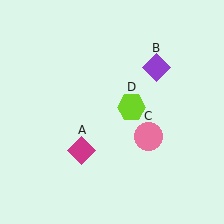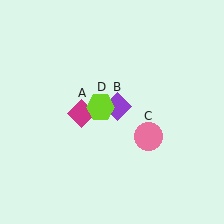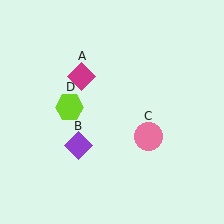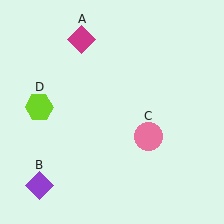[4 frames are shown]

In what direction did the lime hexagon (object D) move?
The lime hexagon (object D) moved left.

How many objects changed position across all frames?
3 objects changed position: magenta diamond (object A), purple diamond (object B), lime hexagon (object D).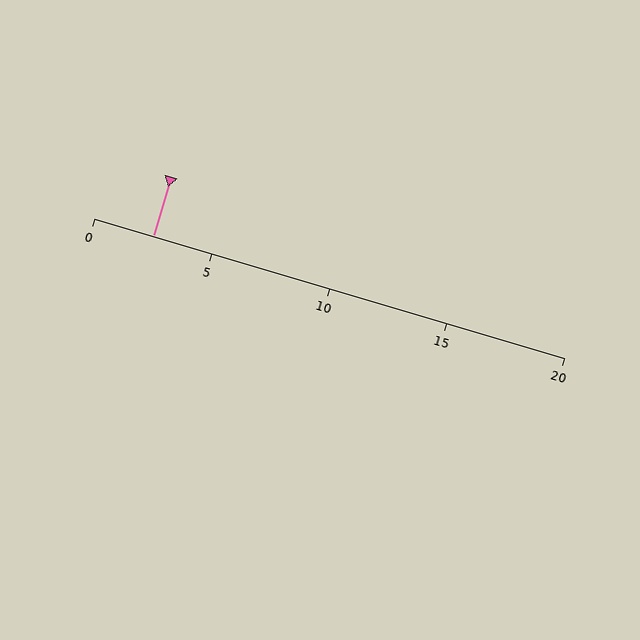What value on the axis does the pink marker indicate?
The marker indicates approximately 2.5.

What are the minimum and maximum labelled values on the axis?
The axis runs from 0 to 20.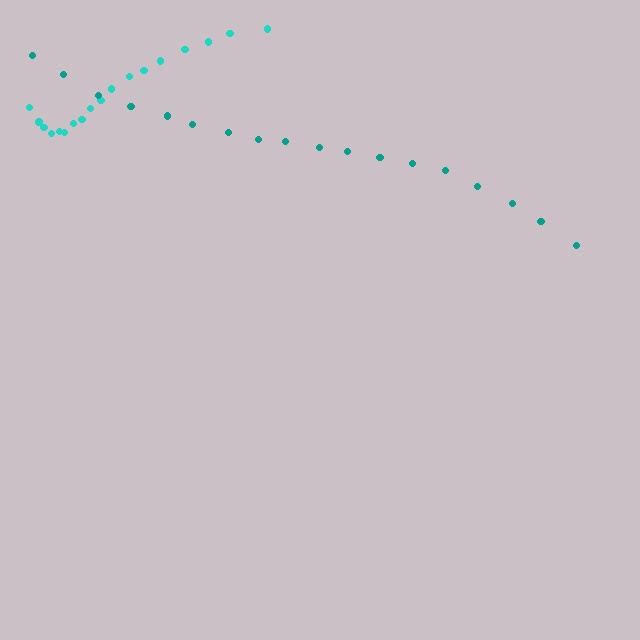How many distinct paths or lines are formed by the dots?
There are 2 distinct paths.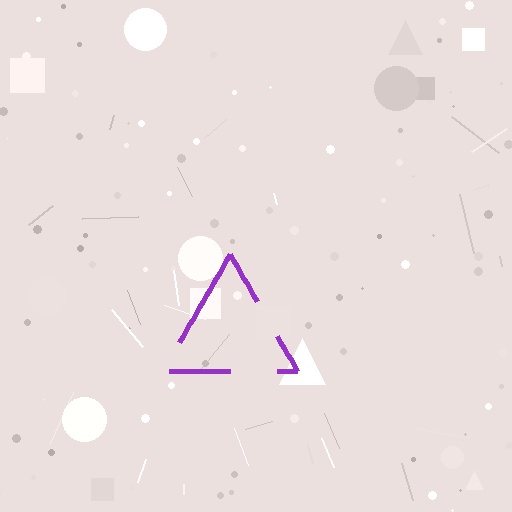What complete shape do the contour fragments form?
The contour fragments form a triangle.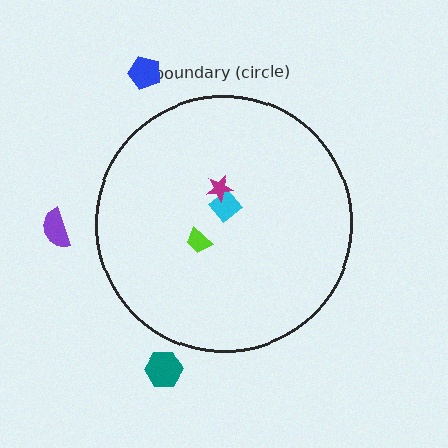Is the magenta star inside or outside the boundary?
Inside.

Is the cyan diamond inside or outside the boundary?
Inside.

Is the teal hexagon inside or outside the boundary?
Outside.